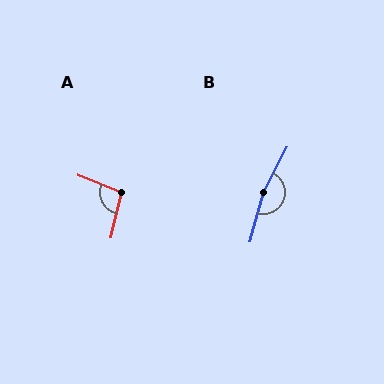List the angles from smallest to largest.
A (99°), B (168°).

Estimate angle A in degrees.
Approximately 99 degrees.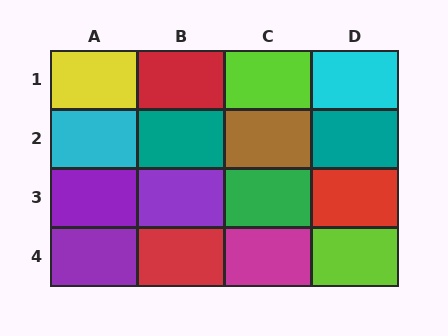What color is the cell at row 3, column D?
Red.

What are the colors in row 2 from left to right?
Cyan, teal, brown, teal.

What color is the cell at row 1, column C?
Lime.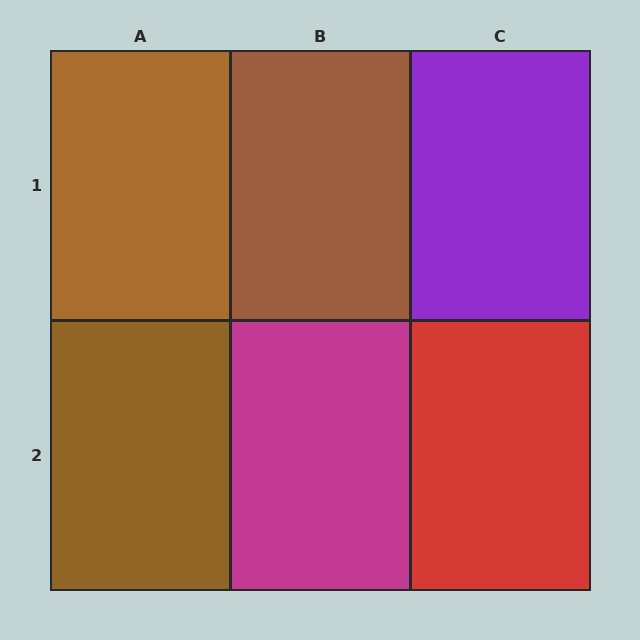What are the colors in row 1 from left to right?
Brown, brown, purple.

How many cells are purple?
1 cell is purple.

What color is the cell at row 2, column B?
Magenta.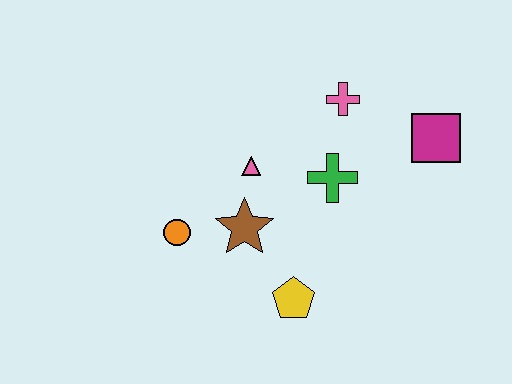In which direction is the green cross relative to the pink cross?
The green cross is below the pink cross.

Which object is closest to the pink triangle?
The brown star is closest to the pink triangle.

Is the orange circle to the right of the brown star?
No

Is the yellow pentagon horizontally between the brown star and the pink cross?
Yes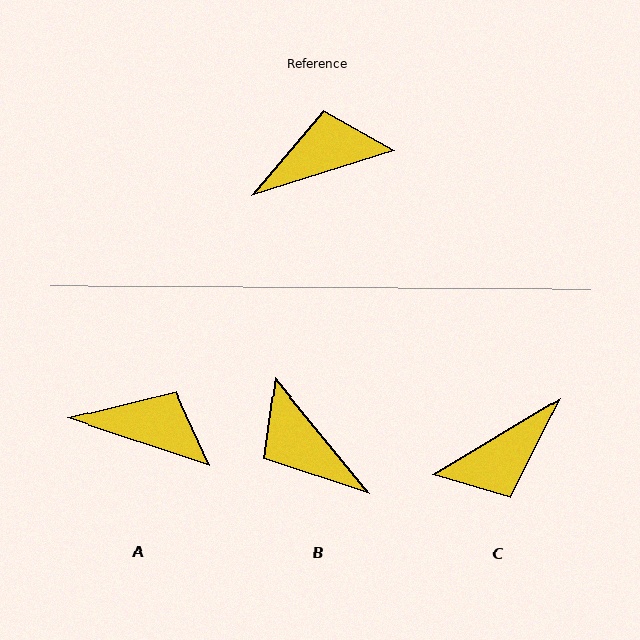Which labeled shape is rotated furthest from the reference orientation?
C, about 167 degrees away.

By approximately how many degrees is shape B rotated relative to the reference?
Approximately 112 degrees counter-clockwise.